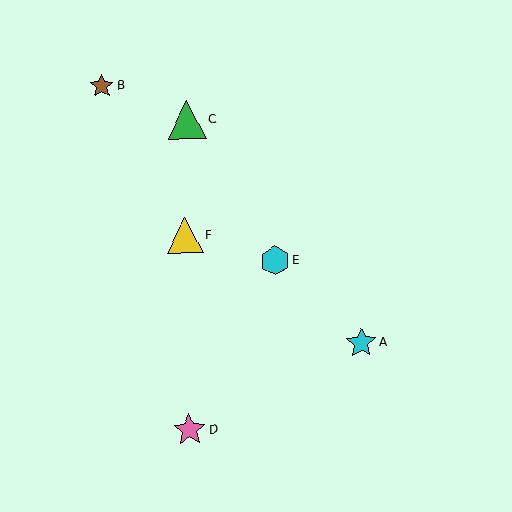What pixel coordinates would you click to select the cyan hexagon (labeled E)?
Click at (275, 261) to select the cyan hexagon E.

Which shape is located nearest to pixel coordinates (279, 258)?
The cyan hexagon (labeled E) at (275, 261) is nearest to that location.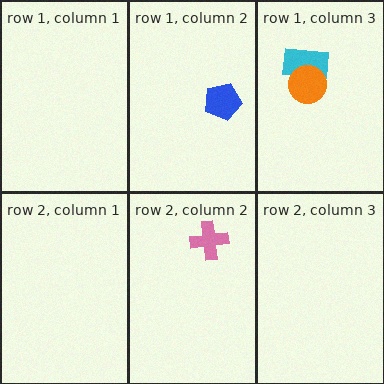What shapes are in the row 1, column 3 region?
The cyan rectangle, the orange circle.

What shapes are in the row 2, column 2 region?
The pink cross.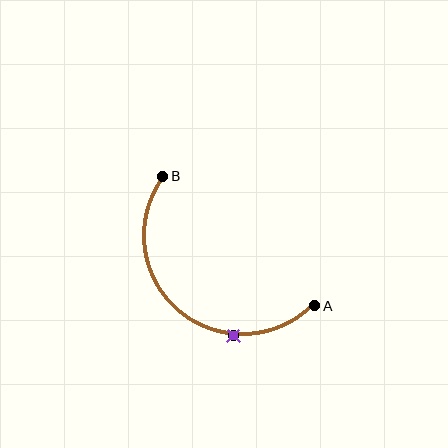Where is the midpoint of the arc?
The arc midpoint is the point on the curve farthest from the straight line joining A and B. It sits below and to the left of that line.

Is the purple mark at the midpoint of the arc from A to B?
No. The purple mark lies on the arc but is closer to endpoint A. The arc midpoint would be at the point on the curve equidistant along the arc from both A and B.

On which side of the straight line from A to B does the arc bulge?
The arc bulges below and to the left of the straight line connecting A and B.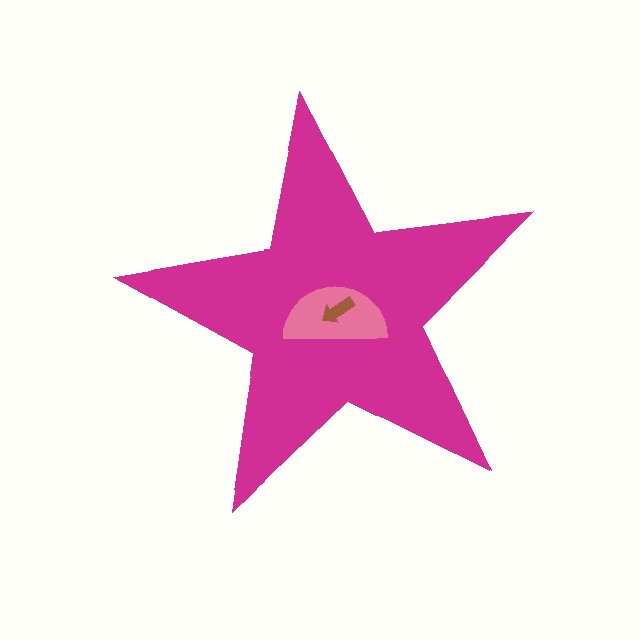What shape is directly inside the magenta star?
The pink semicircle.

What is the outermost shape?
The magenta star.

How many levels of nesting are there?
3.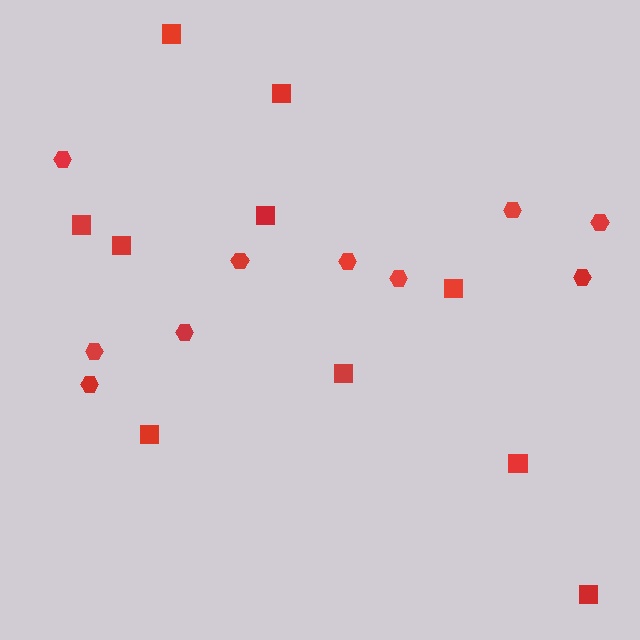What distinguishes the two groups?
There are 2 groups: one group of squares (10) and one group of hexagons (10).